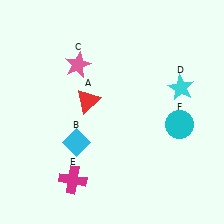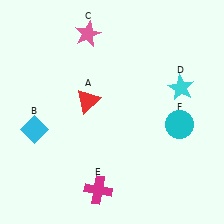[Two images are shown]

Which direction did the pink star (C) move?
The pink star (C) moved up.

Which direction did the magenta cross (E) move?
The magenta cross (E) moved right.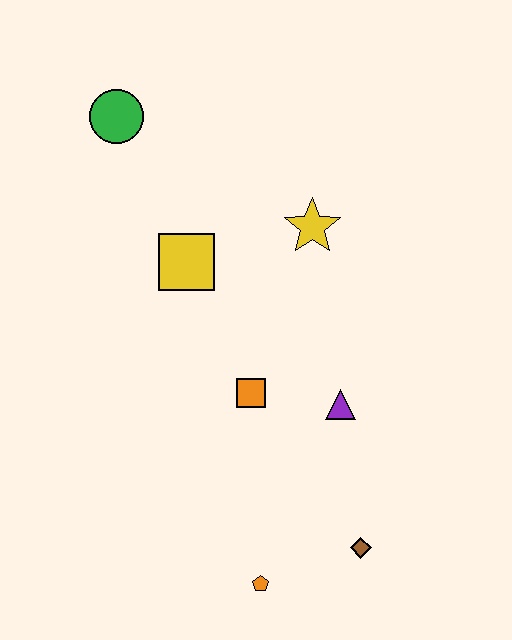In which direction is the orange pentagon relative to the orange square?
The orange pentagon is below the orange square.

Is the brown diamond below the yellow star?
Yes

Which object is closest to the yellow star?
The yellow square is closest to the yellow star.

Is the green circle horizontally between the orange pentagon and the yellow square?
No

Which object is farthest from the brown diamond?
The green circle is farthest from the brown diamond.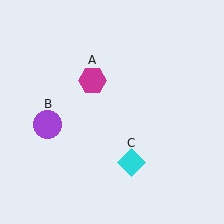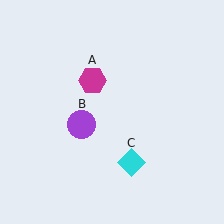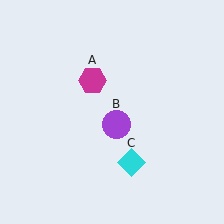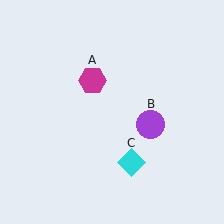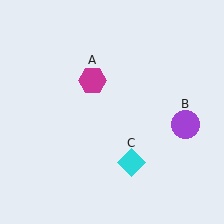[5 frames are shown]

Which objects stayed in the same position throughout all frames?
Magenta hexagon (object A) and cyan diamond (object C) remained stationary.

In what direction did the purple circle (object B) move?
The purple circle (object B) moved right.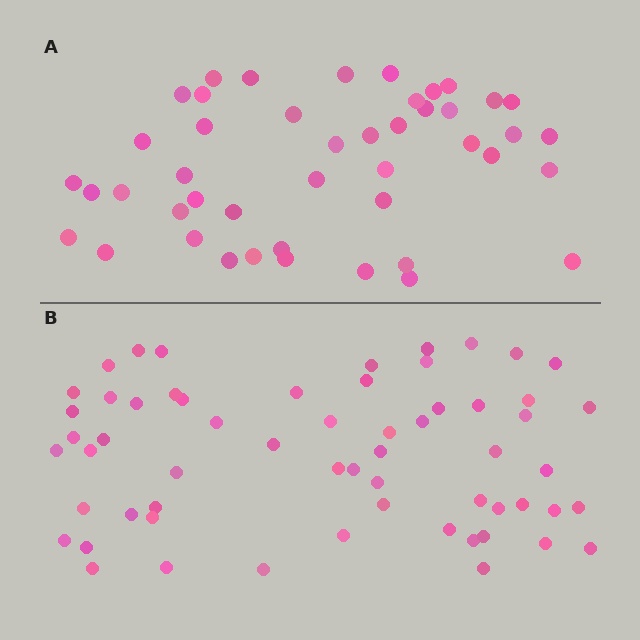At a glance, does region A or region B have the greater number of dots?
Region B (the bottom region) has more dots.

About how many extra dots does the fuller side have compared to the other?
Region B has approximately 15 more dots than region A.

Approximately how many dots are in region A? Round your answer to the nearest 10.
About 40 dots. (The exact count is 45, which rounds to 40.)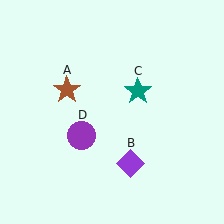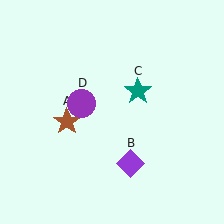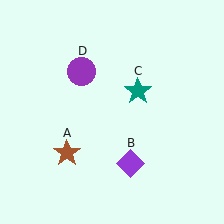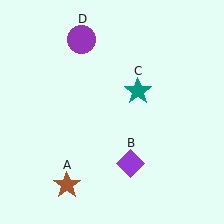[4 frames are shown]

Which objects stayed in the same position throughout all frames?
Purple diamond (object B) and teal star (object C) remained stationary.